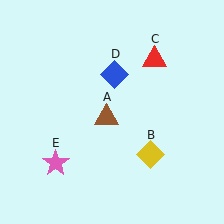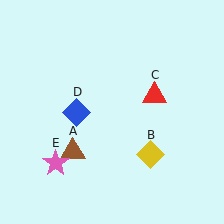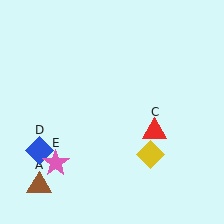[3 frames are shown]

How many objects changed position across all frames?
3 objects changed position: brown triangle (object A), red triangle (object C), blue diamond (object D).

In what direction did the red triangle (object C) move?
The red triangle (object C) moved down.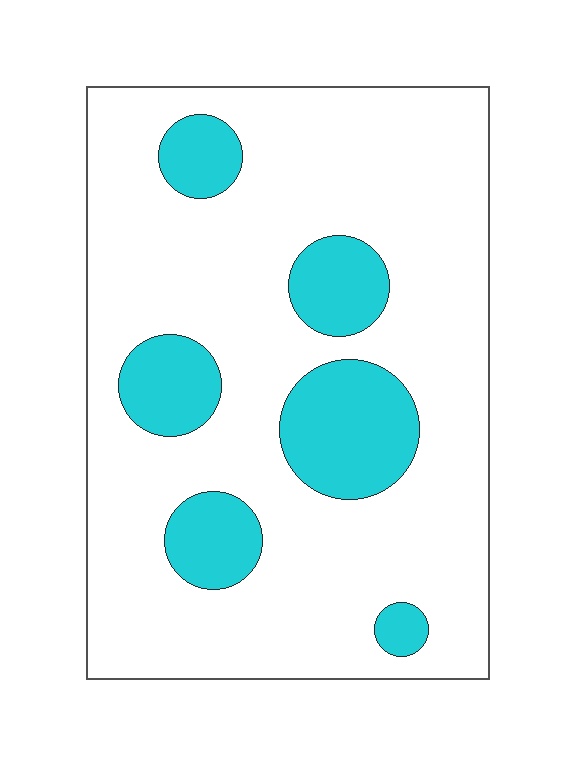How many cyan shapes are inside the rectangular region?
6.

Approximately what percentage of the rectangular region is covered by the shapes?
Approximately 20%.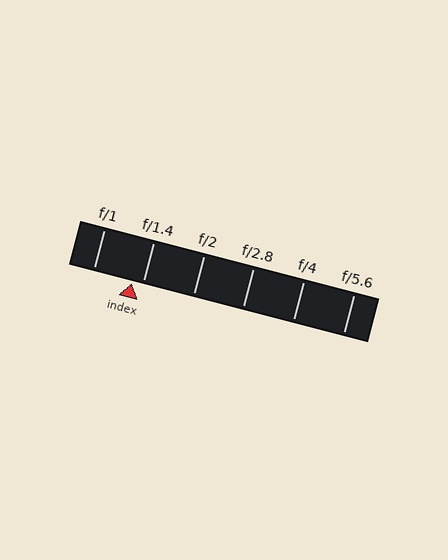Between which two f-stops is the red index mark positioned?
The index mark is between f/1 and f/1.4.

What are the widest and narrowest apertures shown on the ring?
The widest aperture shown is f/1 and the narrowest is f/5.6.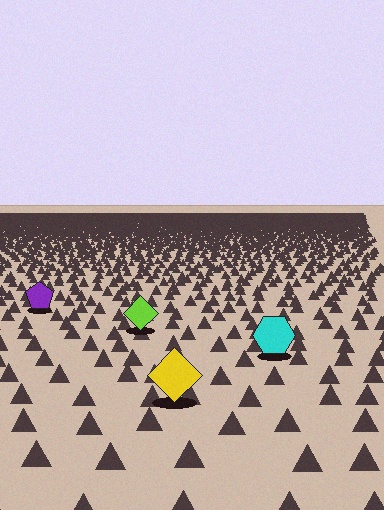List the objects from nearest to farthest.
From nearest to farthest: the yellow diamond, the cyan hexagon, the lime diamond, the purple pentagon.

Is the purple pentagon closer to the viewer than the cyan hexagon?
No. The cyan hexagon is closer — you can tell from the texture gradient: the ground texture is coarser near it.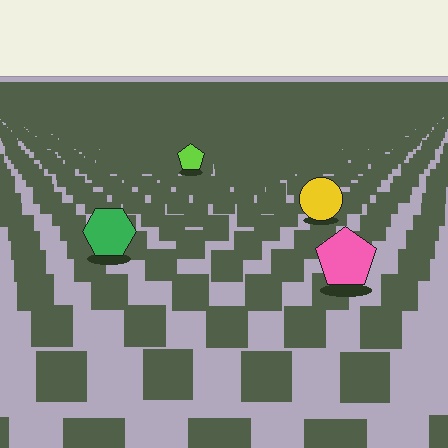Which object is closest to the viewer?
The pink pentagon is closest. The texture marks near it are larger and more spread out.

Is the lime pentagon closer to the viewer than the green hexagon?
No. The green hexagon is closer — you can tell from the texture gradient: the ground texture is coarser near it.